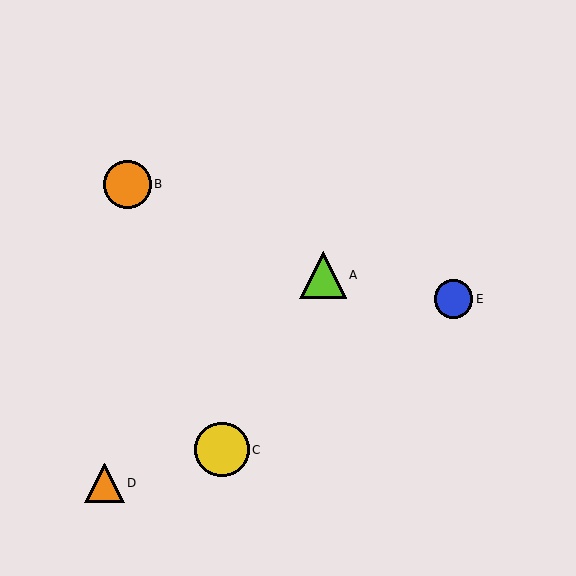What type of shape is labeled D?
Shape D is an orange triangle.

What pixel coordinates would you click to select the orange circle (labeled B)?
Click at (128, 184) to select the orange circle B.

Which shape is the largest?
The yellow circle (labeled C) is the largest.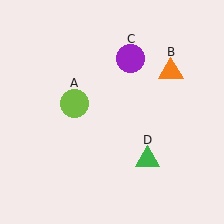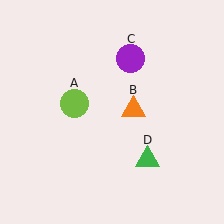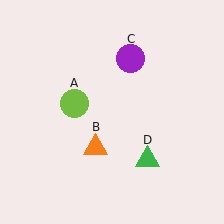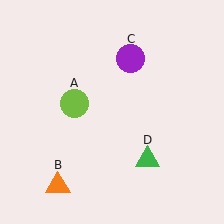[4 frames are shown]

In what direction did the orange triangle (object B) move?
The orange triangle (object B) moved down and to the left.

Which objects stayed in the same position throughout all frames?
Lime circle (object A) and purple circle (object C) and green triangle (object D) remained stationary.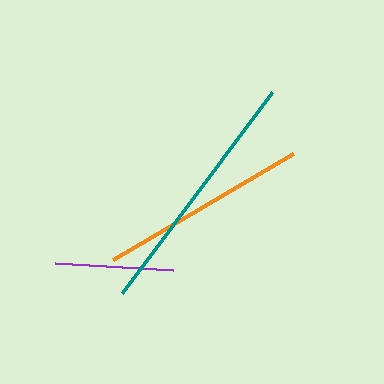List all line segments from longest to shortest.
From longest to shortest: teal, orange, purple.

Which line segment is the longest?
The teal line is the longest at approximately 251 pixels.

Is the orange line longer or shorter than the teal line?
The teal line is longer than the orange line.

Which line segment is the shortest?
The purple line is the shortest at approximately 118 pixels.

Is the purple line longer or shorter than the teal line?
The teal line is longer than the purple line.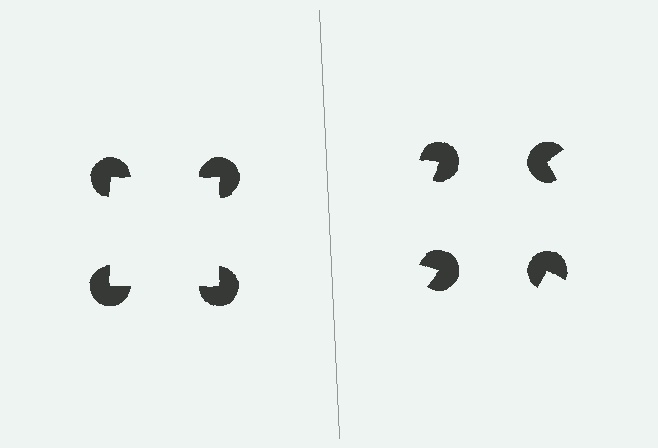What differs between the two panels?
The pac-man discs are positioned identically on both sides; only the wedge orientations differ. On the left they align to a square; on the right they are misaligned.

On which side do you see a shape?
An illusory square appears on the left side. On the right side the wedge cuts are rotated, so no coherent shape forms.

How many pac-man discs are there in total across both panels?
8 — 4 on each side.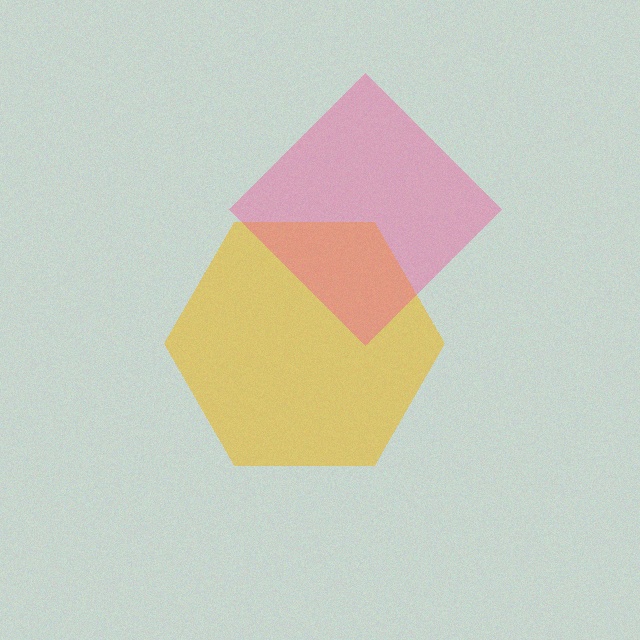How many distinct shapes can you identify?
There are 2 distinct shapes: a yellow hexagon, a pink diamond.